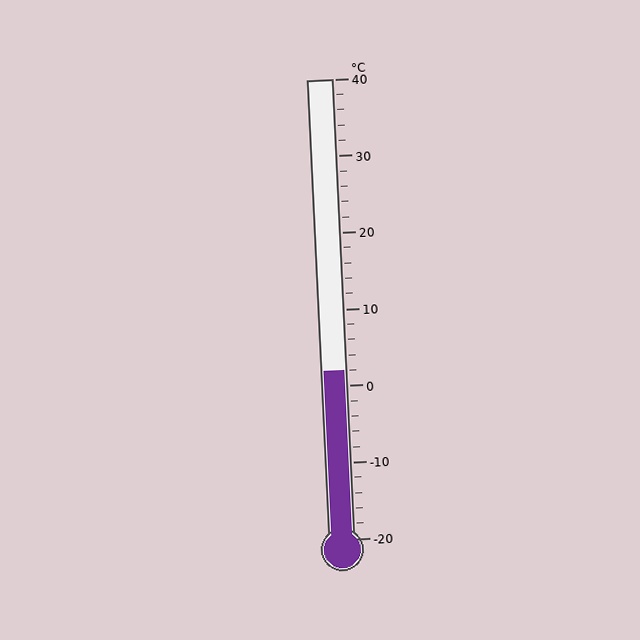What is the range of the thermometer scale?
The thermometer scale ranges from -20°C to 40°C.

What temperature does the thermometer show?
The thermometer shows approximately 2°C.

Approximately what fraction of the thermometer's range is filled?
The thermometer is filled to approximately 35% of its range.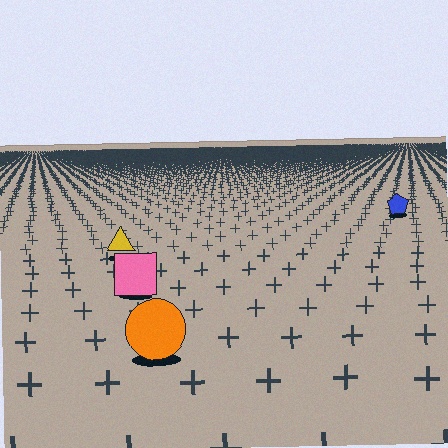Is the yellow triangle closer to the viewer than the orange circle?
No. The orange circle is closer — you can tell from the texture gradient: the ground texture is coarser near it.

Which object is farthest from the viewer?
The blue pentagon is farthest from the viewer. It appears smaller and the ground texture around it is denser.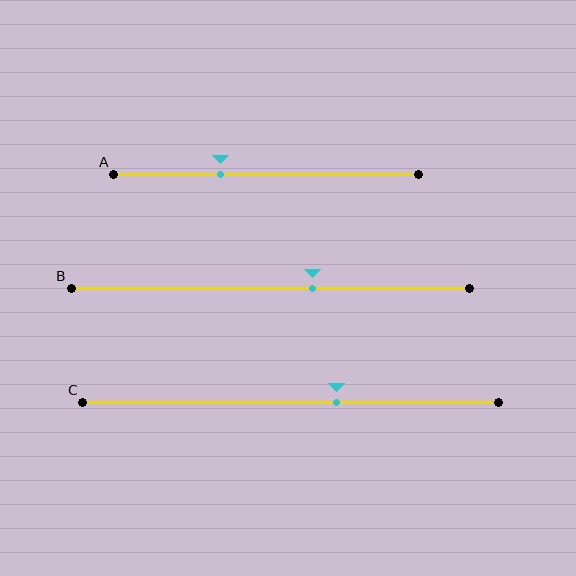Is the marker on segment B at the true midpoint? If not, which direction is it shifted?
No, the marker on segment B is shifted to the right by about 11% of the segment length.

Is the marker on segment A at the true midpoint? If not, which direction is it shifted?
No, the marker on segment A is shifted to the left by about 15% of the segment length.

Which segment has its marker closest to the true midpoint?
Segment B has its marker closest to the true midpoint.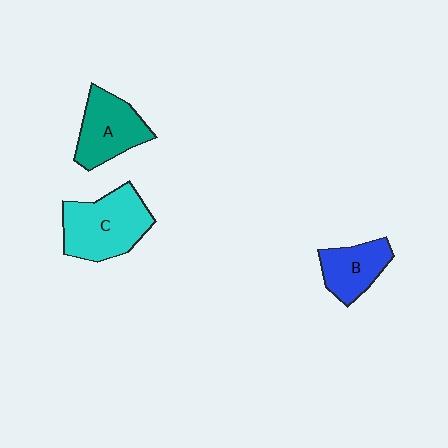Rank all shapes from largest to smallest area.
From largest to smallest: C (cyan), A (teal), B (blue).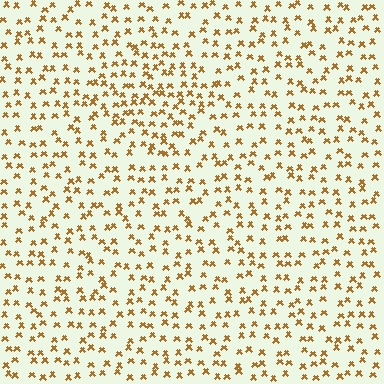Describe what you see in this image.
The image contains small brown elements arranged at two different densities. A diamond-shaped region is visible where the elements are more densely packed than the surrounding area.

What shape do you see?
I see a diamond.